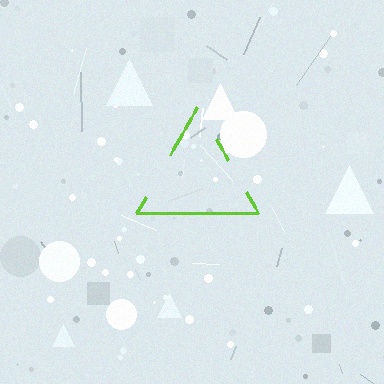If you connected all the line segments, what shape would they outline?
They would outline a triangle.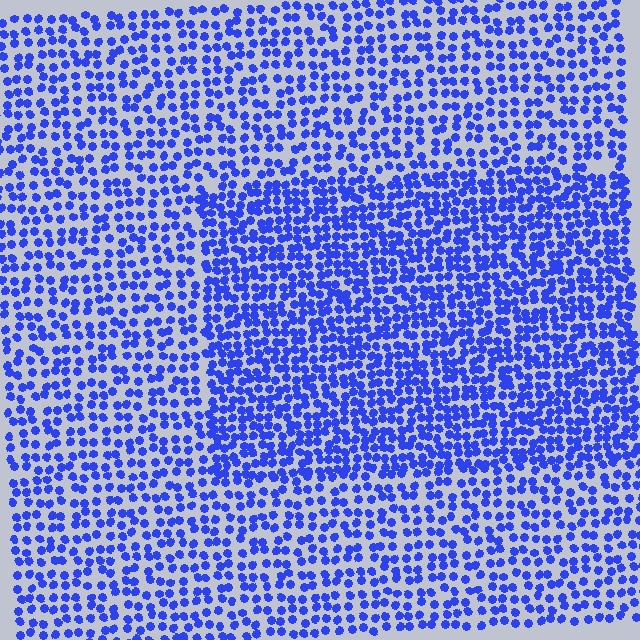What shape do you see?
I see a rectangle.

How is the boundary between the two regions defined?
The boundary is defined by a change in element density (approximately 1.6x ratio). All elements are the same color, size, and shape.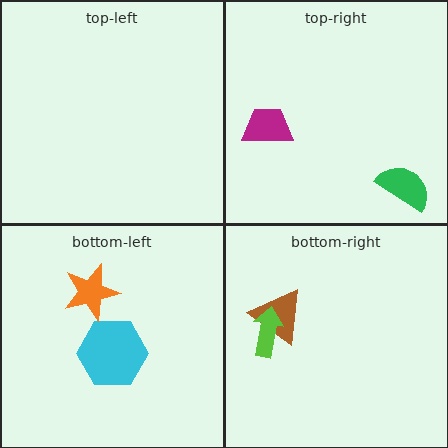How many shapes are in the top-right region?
2.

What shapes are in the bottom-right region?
The brown triangle, the lime arrow.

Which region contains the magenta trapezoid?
The top-right region.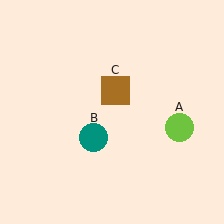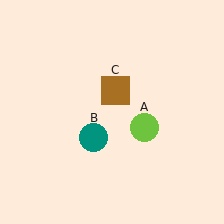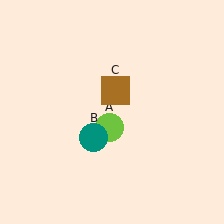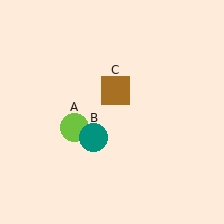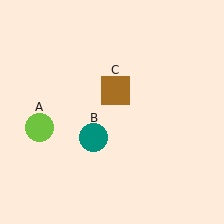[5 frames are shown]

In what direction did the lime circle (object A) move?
The lime circle (object A) moved left.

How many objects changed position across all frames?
1 object changed position: lime circle (object A).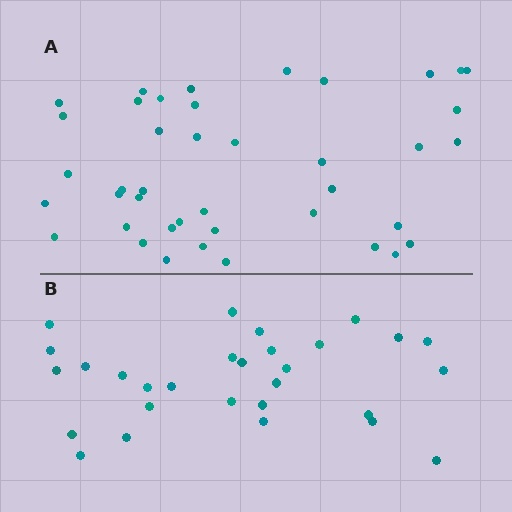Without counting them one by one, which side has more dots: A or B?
Region A (the top region) has more dots.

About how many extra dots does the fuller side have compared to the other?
Region A has roughly 12 or so more dots than region B.